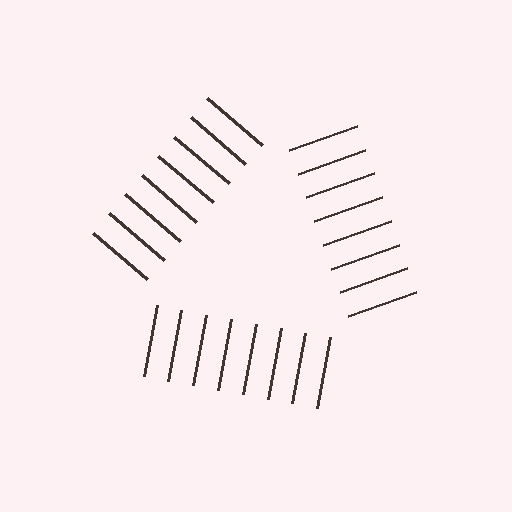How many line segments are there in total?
24 — 8 along each of the 3 edges.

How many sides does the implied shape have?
3 sides — the line-ends trace a triangle.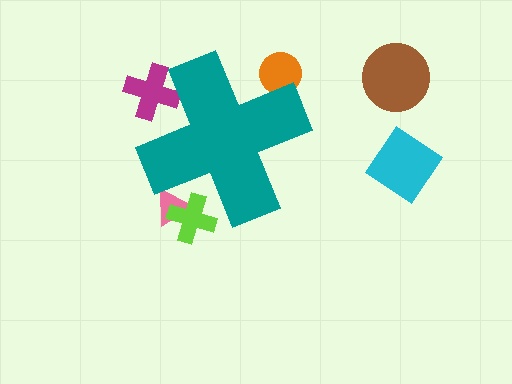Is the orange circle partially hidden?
Yes, the orange circle is partially hidden behind the teal cross.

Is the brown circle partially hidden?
No, the brown circle is fully visible.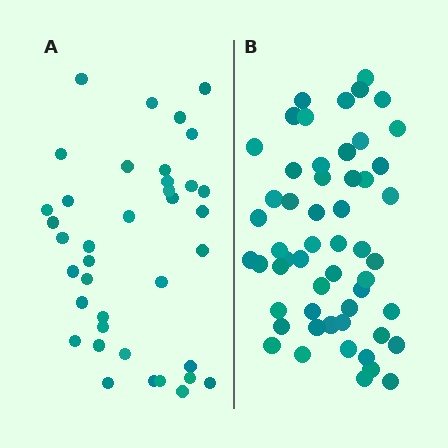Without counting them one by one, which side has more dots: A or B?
Region B (the right region) has more dots.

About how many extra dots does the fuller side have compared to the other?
Region B has approximately 15 more dots than region A.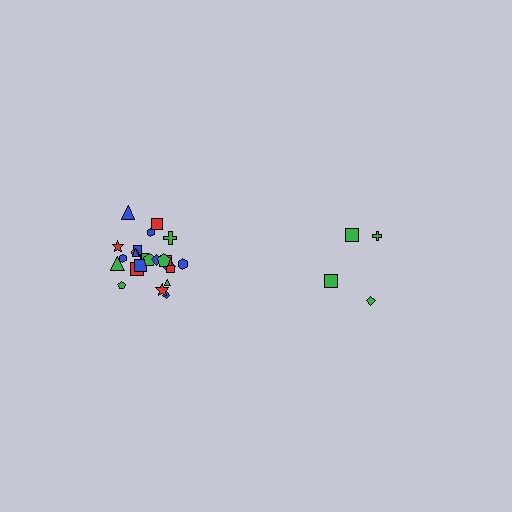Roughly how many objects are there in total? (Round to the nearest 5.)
Roughly 30 objects in total.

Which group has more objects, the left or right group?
The left group.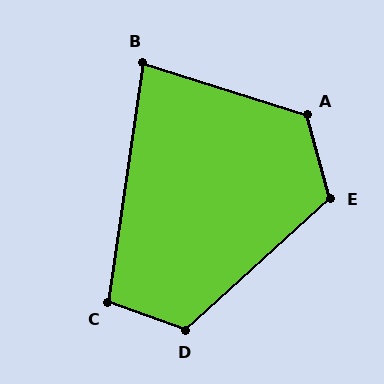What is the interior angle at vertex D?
Approximately 118 degrees (obtuse).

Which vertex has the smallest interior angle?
B, at approximately 81 degrees.